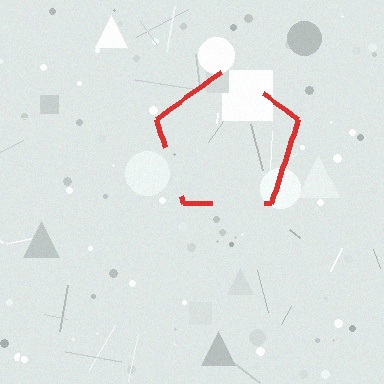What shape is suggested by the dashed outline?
The dashed outline suggests a pentagon.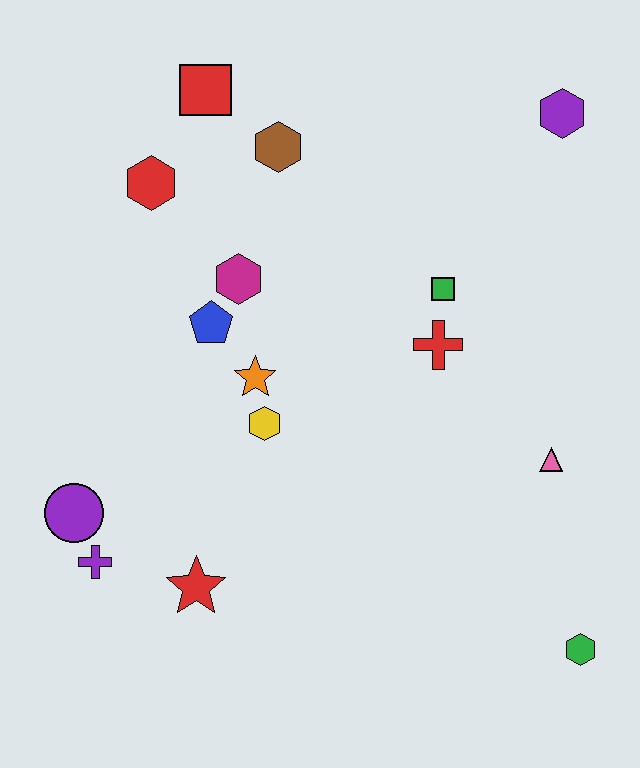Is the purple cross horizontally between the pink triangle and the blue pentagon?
No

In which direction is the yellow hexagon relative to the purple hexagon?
The yellow hexagon is below the purple hexagon.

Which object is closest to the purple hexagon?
The green square is closest to the purple hexagon.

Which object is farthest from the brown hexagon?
The green hexagon is farthest from the brown hexagon.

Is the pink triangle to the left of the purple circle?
No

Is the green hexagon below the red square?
Yes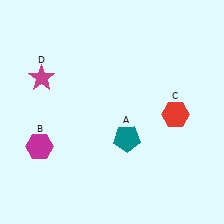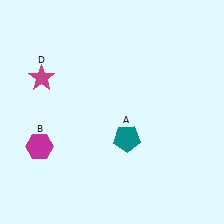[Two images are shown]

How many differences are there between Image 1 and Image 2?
There is 1 difference between the two images.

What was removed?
The red hexagon (C) was removed in Image 2.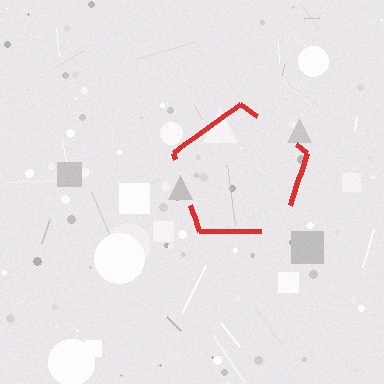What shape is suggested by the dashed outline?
The dashed outline suggests a pentagon.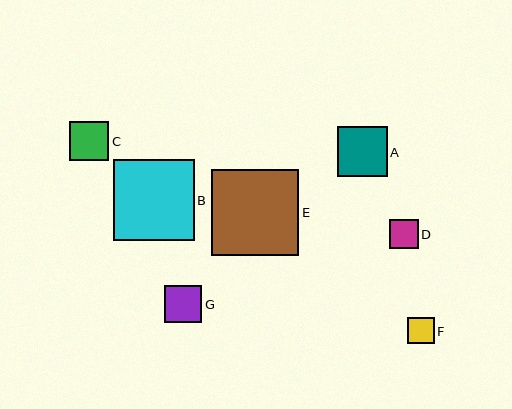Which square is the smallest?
Square F is the smallest with a size of approximately 27 pixels.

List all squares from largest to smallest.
From largest to smallest: E, B, A, C, G, D, F.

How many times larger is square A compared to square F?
Square A is approximately 1.9 times the size of square F.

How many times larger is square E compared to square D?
Square E is approximately 3.0 times the size of square D.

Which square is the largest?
Square E is the largest with a size of approximately 87 pixels.